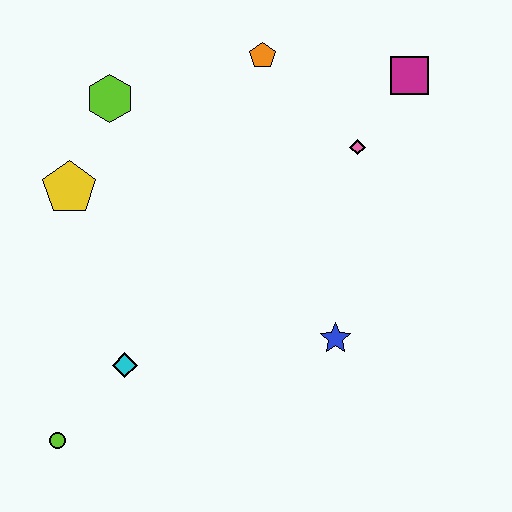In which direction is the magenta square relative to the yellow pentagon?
The magenta square is to the right of the yellow pentagon.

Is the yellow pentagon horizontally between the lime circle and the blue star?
Yes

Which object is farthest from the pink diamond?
The lime circle is farthest from the pink diamond.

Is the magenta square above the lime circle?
Yes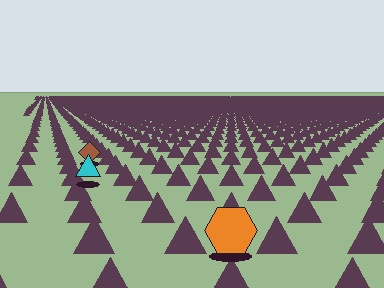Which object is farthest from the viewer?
The brown diamond is farthest from the viewer. It appears smaller and the ground texture around it is denser.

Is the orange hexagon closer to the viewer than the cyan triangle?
Yes. The orange hexagon is closer — you can tell from the texture gradient: the ground texture is coarser near it.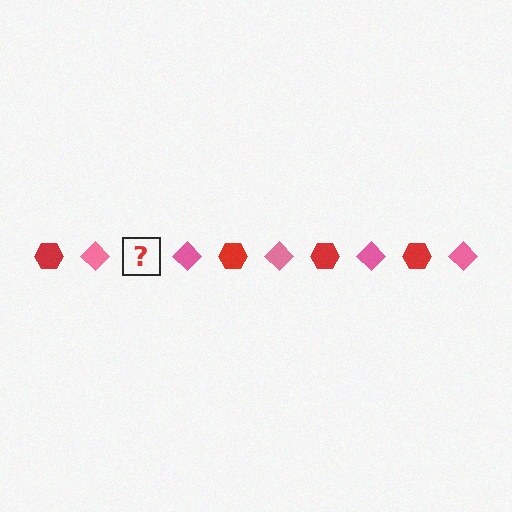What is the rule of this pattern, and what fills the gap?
The rule is that the pattern alternates between red hexagon and pink diamond. The gap should be filled with a red hexagon.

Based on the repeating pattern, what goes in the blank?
The blank should be a red hexagon.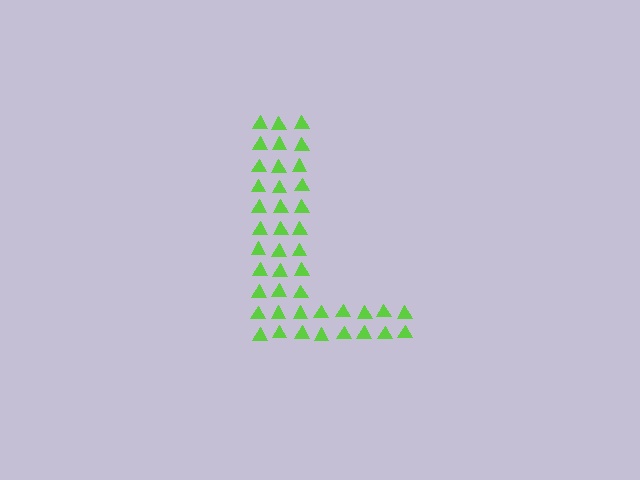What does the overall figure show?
The overall figure shows the letter L.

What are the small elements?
The small elements are triangles.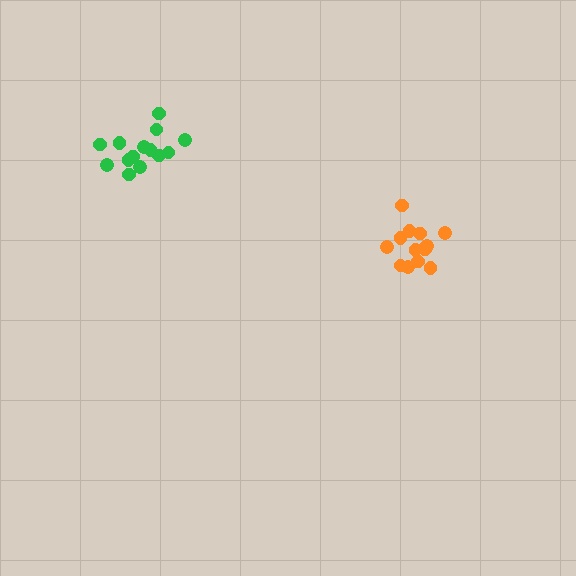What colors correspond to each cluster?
The clusters are colored: green, orange.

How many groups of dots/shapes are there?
There are 2 groups.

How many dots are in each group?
Group 1: 14 dots, Group 2: 14 dots (28 total).